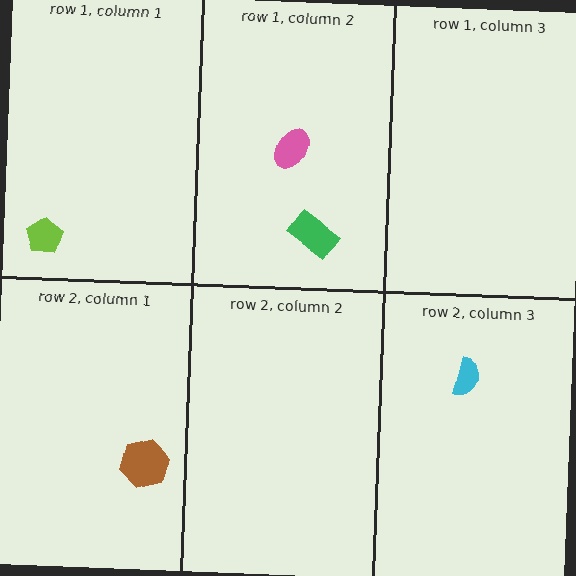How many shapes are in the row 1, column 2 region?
2.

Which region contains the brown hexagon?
The row 2, column 1 region.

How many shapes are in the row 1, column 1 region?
1.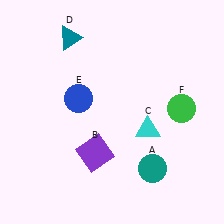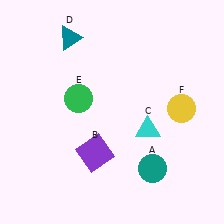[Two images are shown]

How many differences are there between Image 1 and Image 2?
There are 2 differences between the two images.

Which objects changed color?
E changed from blue to green. F changed from green to yellow.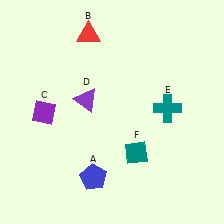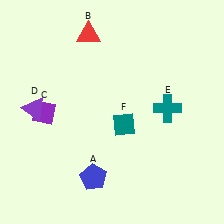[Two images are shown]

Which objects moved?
The objects that moved are: the purple triangle (D), the teal diamond (F).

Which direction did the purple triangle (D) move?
The purple triangle (D) moved left.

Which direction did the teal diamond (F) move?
The teal diamond (F) moved up.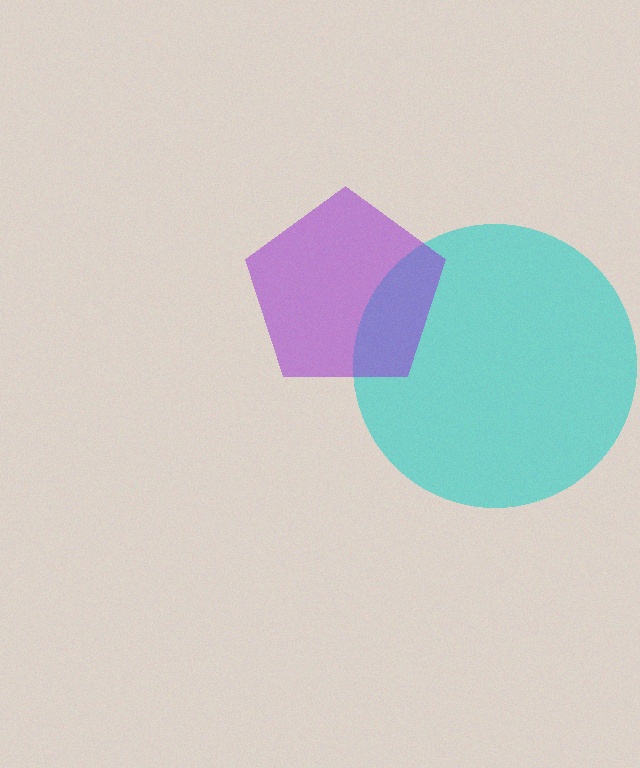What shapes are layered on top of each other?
The layered shapes are: a cyan circle, a purple pentagon.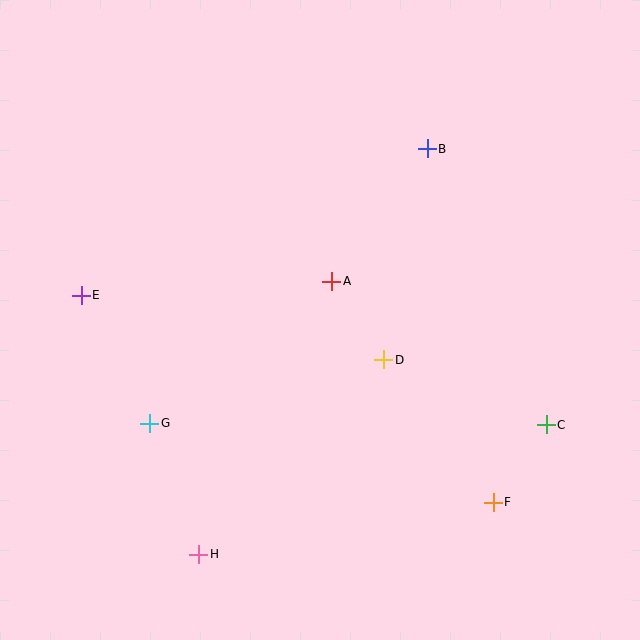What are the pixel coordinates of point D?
Point D is at (384, 360).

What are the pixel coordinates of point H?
Point H is at (199, 554).